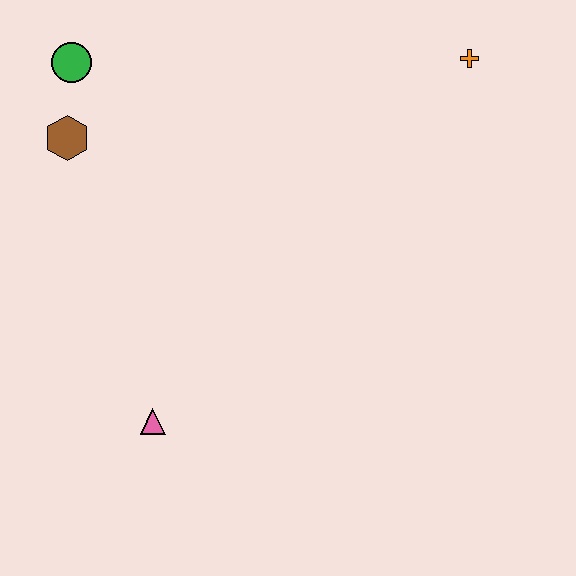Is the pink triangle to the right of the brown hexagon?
Yes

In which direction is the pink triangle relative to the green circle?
The pink triangle is below the green circle.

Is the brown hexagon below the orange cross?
Yes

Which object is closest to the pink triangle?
The brown hexagon is closest to the pink triangle.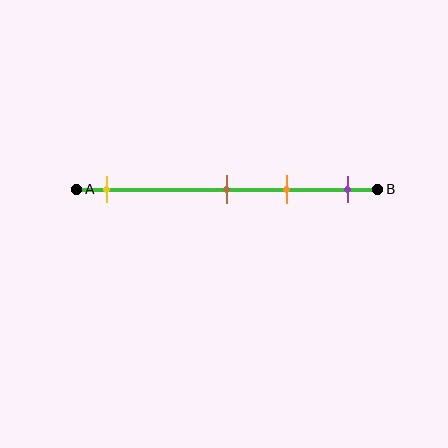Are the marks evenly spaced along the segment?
No, the marks are not evenly spaced.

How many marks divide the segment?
There are 4 marks dividing the segment.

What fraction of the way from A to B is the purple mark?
The purple mark is approximately 90% (0.9) of the way from A to B.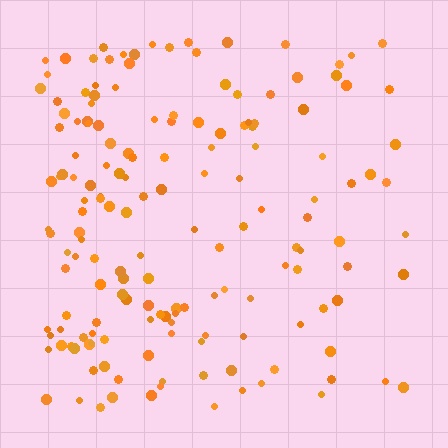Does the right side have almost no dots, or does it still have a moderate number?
Still a moderate number, just noticeably fewer than the left.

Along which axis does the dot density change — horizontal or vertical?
Horizontal.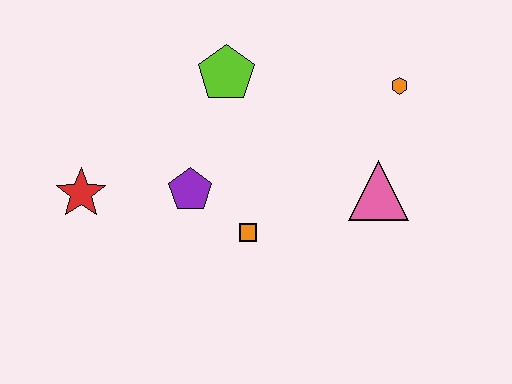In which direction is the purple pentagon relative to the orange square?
The purple pentagon is to the left of the orange square.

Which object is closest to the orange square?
The purple pentagon is closest to the orange square.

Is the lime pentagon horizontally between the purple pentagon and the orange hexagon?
Yes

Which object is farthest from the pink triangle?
The red star is farthest from the pink triangle.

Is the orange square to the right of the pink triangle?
No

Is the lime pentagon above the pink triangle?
Yes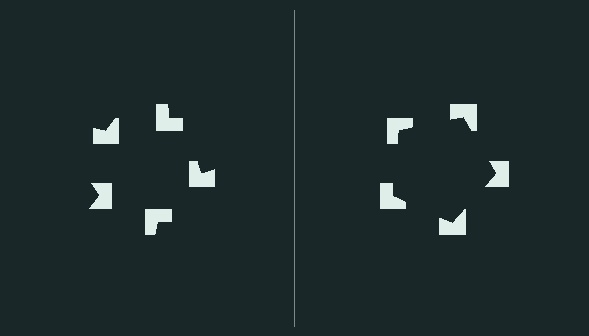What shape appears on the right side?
An illusory pentagon.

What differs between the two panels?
The notched squares are positioned identically on both sides; only the wedge orientations differ. On the right they align to a pentagon; on the left they are misaligned.